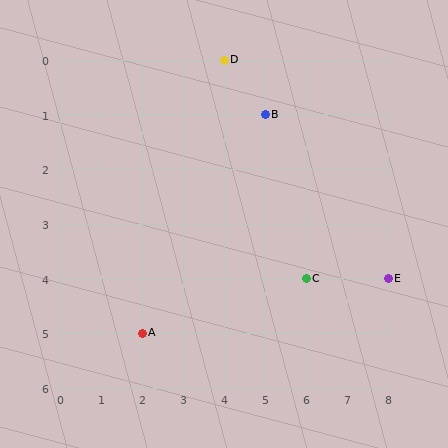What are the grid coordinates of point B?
Point B is at grid coordinates (5, 1).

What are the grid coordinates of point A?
Point A is at grid coordinates (2, 5).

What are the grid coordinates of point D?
Point D is at grid coordinates (4, 0).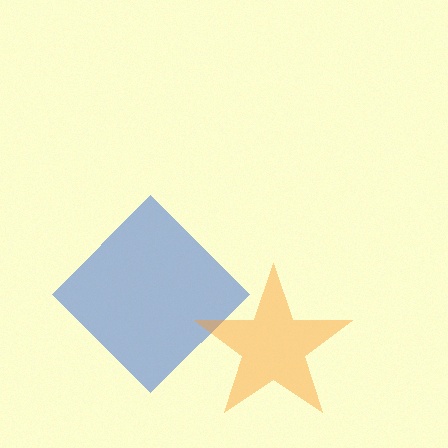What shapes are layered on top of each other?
The layered shapes are: a blue diamond, an orange star.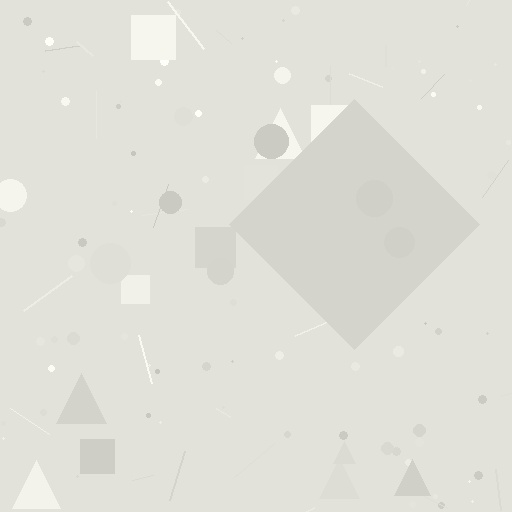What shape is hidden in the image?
A diamond is hidden in the image.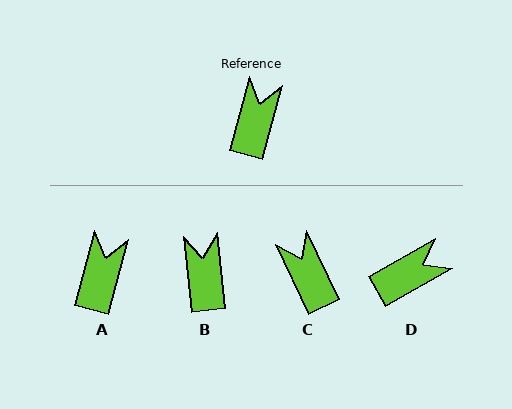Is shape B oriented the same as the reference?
No, it is off by about 21 degrees.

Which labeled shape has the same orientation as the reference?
A.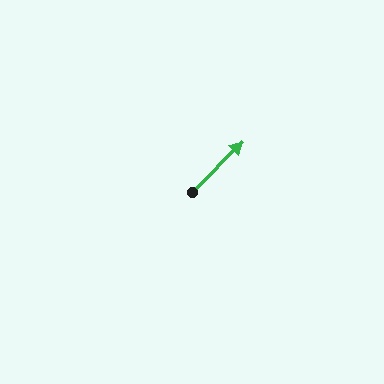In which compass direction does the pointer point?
Northeast.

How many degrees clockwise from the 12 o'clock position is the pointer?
Approximately 45 degrees.